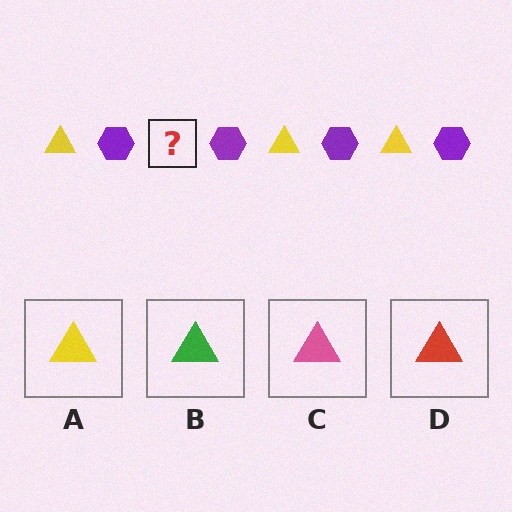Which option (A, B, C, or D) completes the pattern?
A.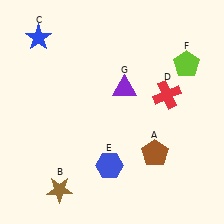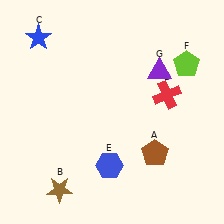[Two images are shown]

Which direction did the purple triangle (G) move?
The purple triangle (G) moved right.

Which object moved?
The purple triangle (G) moved right.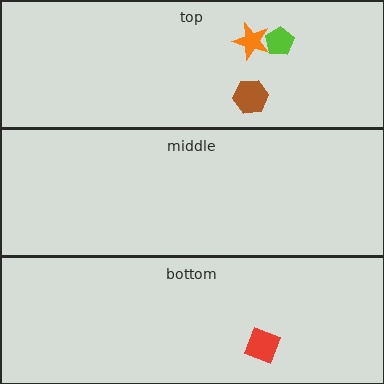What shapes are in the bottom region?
The red diamond.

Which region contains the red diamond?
The bottom region.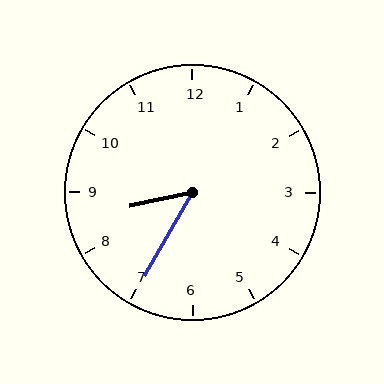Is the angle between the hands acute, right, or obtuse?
It is acute.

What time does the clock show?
8:35.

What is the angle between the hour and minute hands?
Approximately 48 degrees.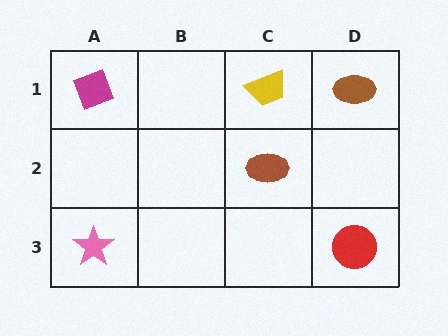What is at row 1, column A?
A magenta diamond.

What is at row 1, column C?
A yellow trapezoid.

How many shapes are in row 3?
2 shapes.